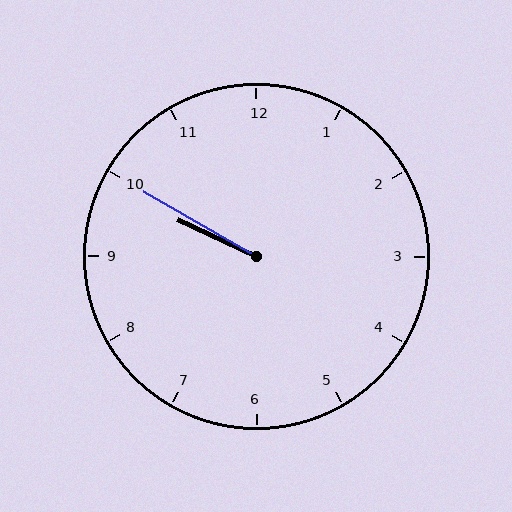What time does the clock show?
9:50.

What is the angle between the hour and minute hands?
Approximately 5 degrees.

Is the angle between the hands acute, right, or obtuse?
It is acute.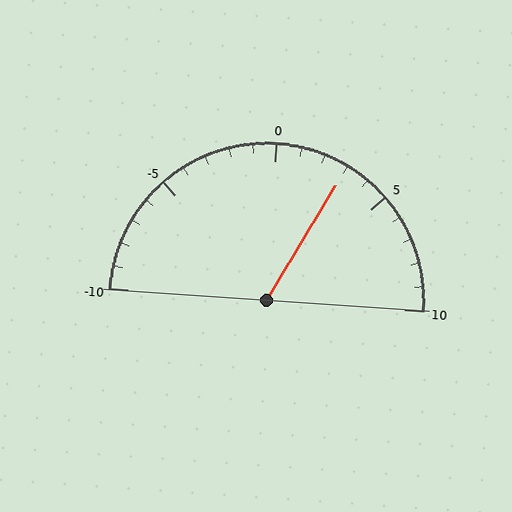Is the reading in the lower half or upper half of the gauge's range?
The reading is in the upper half of the range (-10 to 10).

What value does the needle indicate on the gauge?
The needle indicates approximately 3.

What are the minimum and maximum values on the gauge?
The gauge ranges from -10 to 10.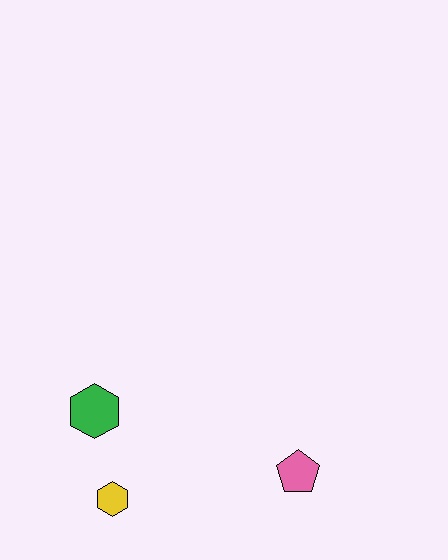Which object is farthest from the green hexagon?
The pink pentagon is farthest from the green hexagon.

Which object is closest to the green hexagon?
The yellow hexagon is closest to the green hexagon.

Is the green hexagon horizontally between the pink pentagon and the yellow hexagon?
No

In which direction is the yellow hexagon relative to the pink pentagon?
The yellow hexagon is to the left of the pink pentagon.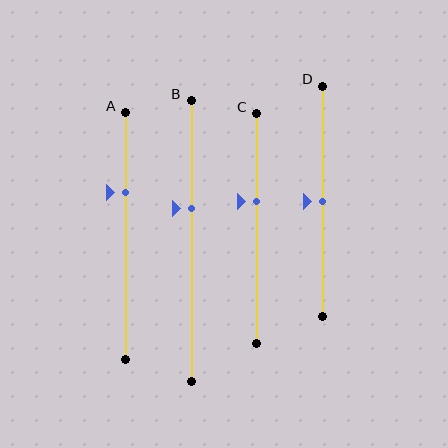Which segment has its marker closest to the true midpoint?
Segment D has its marker closest to the true midpoint.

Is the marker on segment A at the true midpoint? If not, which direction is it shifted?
No, the marker on segment A is shifted upward by about 18% of the segment length.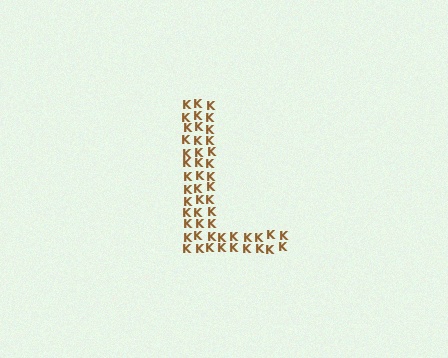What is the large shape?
The large shape is the letter L.